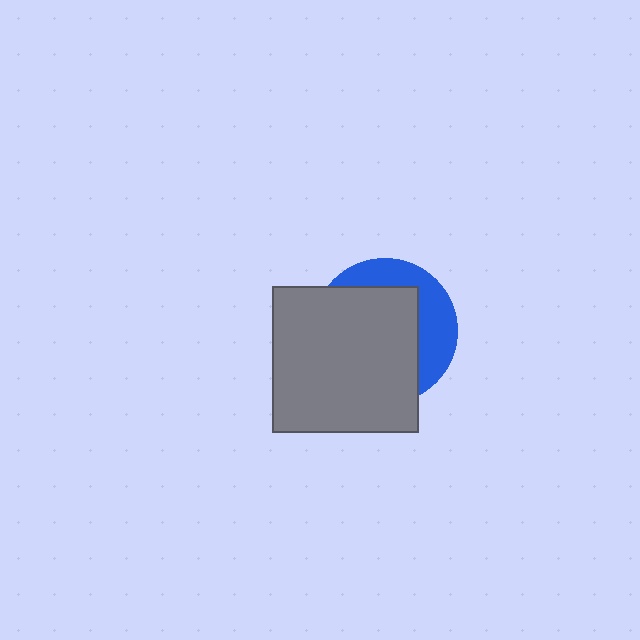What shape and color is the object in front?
The object in front is a gray square.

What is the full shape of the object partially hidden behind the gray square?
The partially hidden object is a blue circle.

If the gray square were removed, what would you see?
You would see the complete blue circle.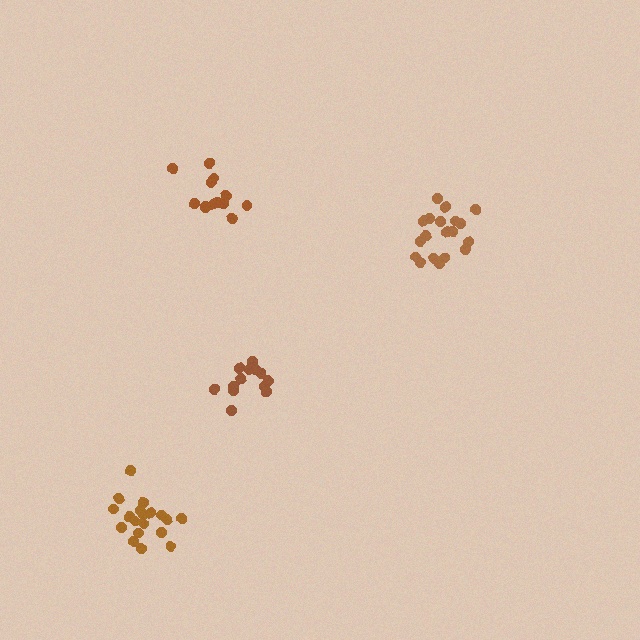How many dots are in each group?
Group 1: 19 dots, Group 2: 19 dots, Group 3: 13 dots, Group 4: 13 dots (64 total).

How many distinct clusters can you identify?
There are 4 distinct clusters.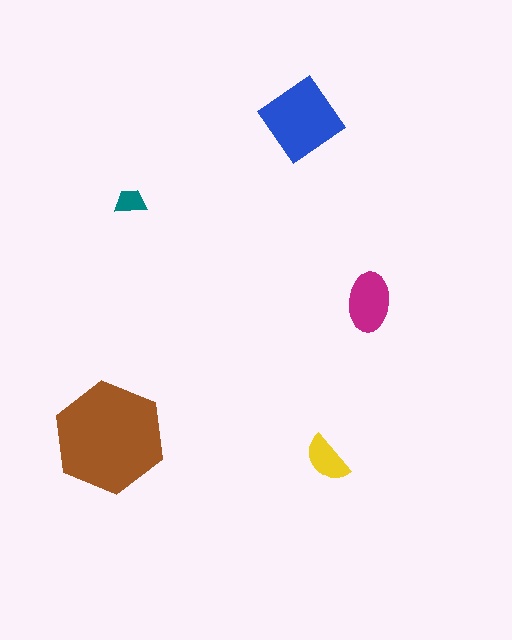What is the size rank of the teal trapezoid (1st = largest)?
5th.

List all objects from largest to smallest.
The brown hexagon, the blue diamond, the magenta ellipse, the yellow semicircle, the teal trapezoid.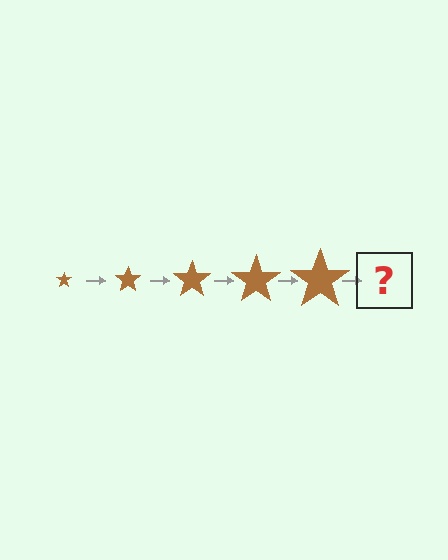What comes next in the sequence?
The next element should be a brown star, larger than the previous one.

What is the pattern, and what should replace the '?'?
The pattern is that the star gets progressively larger each step. The '?' should be a brown star, larger than the previous one.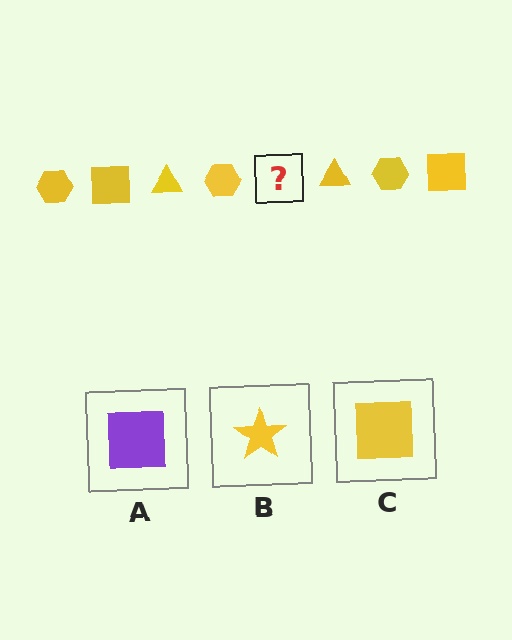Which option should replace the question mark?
Option C.